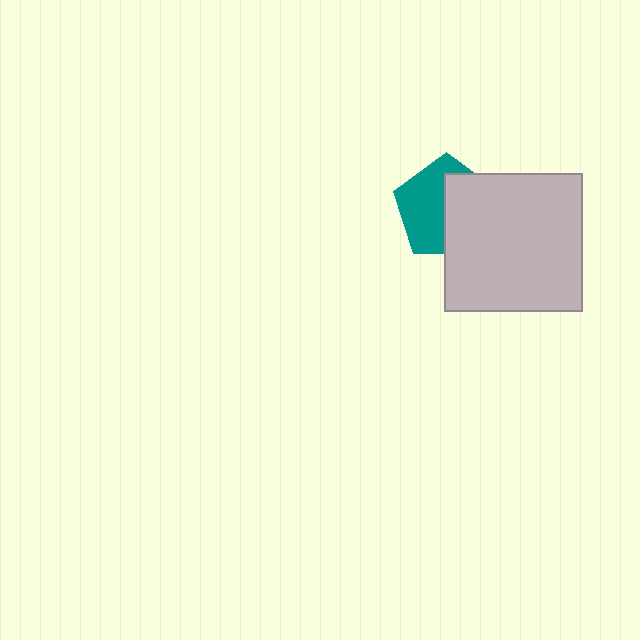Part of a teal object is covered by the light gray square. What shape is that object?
It is a pentagon.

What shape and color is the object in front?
The object in front is a light gray square.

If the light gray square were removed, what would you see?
You would see the complete teal pentagon.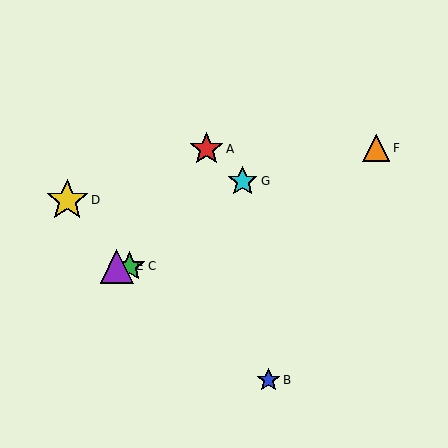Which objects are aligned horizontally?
Objects C, E are aligned horizontally.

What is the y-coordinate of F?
Object F is at y≈148.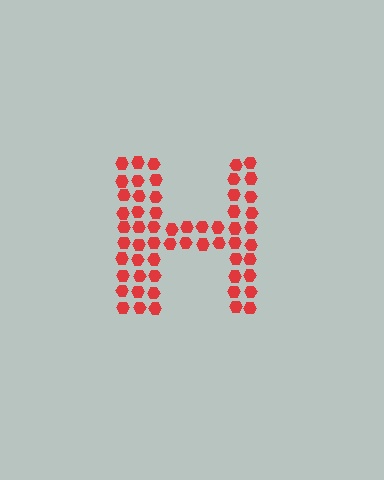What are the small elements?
The small elements are hexagons.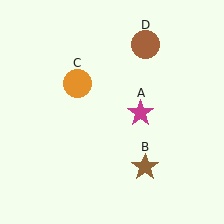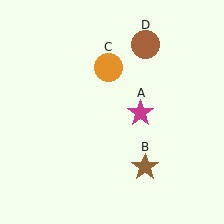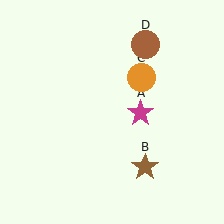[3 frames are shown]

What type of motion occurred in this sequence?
The orange circle (object C) rotated clockwise around the center of the scene.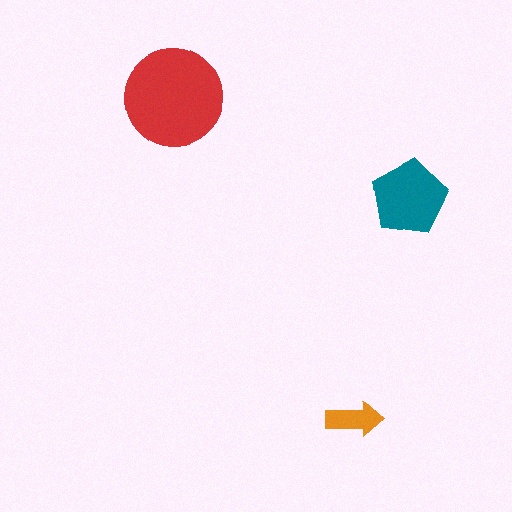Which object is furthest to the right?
The teal pentagon is rightmost.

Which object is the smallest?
The orange arrow.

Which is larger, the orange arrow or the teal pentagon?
The teal pentagon.